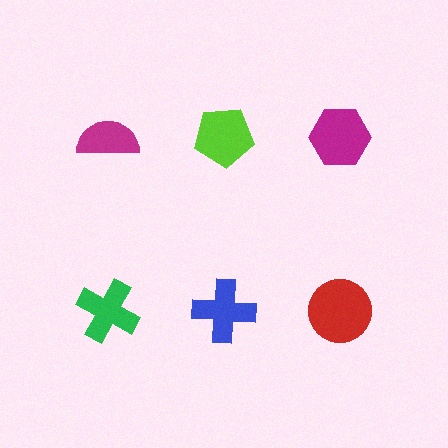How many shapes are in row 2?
3 shapes.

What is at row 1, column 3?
A magenta hexagon.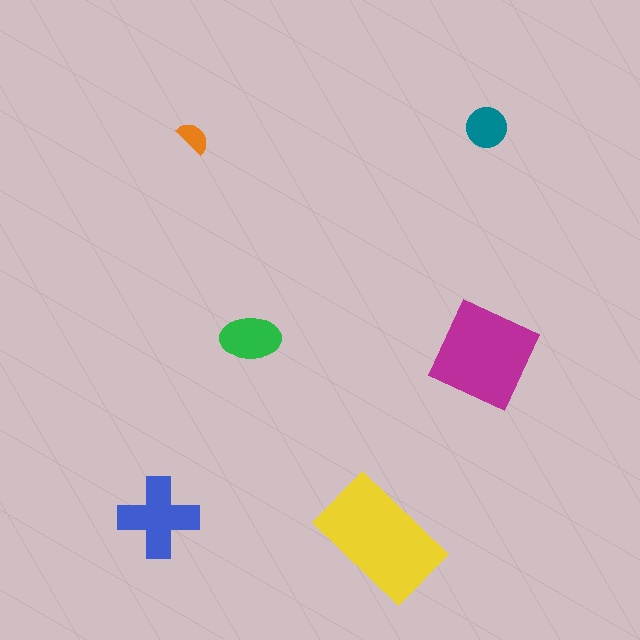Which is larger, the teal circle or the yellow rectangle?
The yellow rectangle.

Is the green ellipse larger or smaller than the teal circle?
Larger.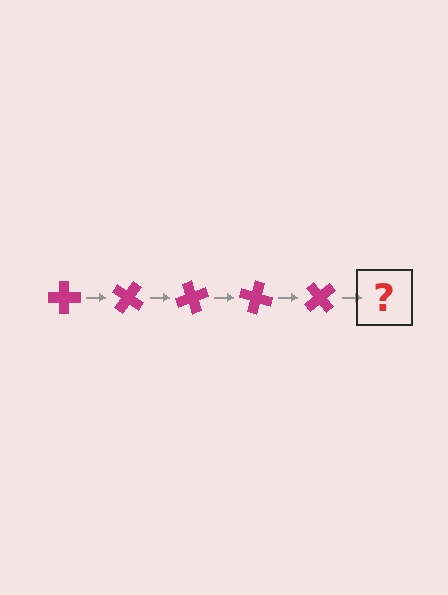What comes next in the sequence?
The next element should be a magenta cross rotated 175 degrees.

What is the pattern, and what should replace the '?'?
The pattern is that the cross rotates 35 degrees each step. The '?' should be a magenta cross rotated 175 degrees.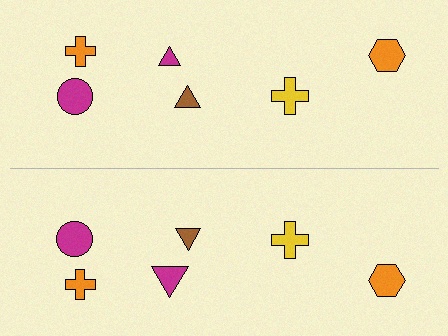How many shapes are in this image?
There are 12 shapes in this image.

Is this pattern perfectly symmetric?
No, the pattern is not perfectly symmetric. The magenta triangle on the bottom side has a different size than its mirror counterpart.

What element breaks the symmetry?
The magenta triangle on the bottom side has a different size than its mirror counterpart.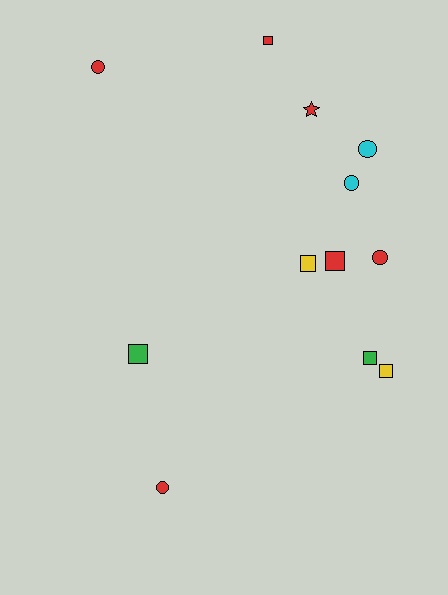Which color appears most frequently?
Red, with 6 objects.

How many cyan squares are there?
There are no cyan squares.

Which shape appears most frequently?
Square, with 6 objects.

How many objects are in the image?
There are 12 objects.